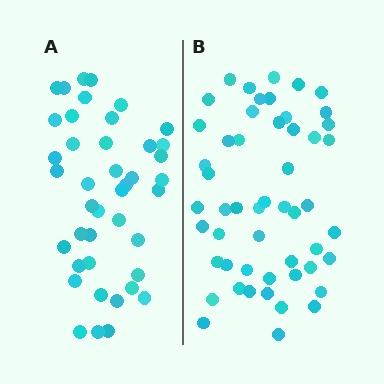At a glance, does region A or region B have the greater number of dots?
Region B (the right region) has more dots.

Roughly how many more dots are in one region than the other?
Region B has roughly 10 or so more dots than region A.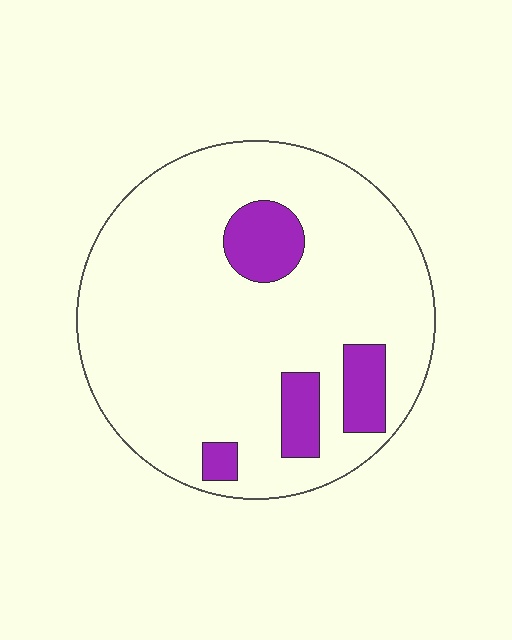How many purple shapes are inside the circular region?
4.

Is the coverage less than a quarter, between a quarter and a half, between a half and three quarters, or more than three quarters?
Less than a quarter.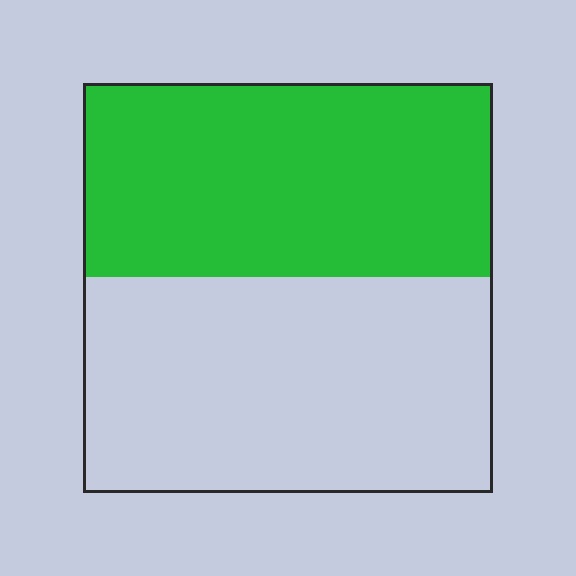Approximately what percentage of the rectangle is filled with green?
Approximately 45%.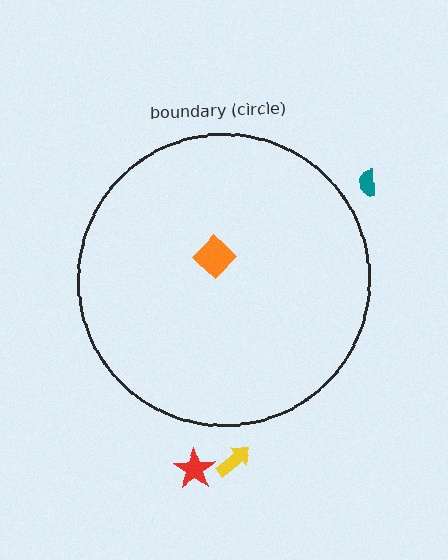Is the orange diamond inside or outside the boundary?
Inside.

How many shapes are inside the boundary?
1 inside, 3 outside.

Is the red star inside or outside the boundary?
Outside.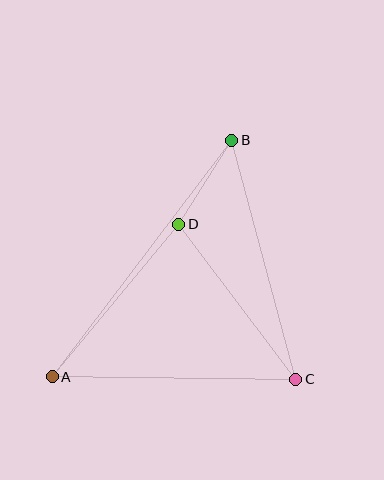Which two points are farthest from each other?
Points A and B are farthest from each other.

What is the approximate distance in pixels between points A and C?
The distance between A and C is approximately 244 pixels.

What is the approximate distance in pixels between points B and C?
The distance between B and C is approximately 247 pixels.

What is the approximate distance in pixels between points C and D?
The distance between C and D is approximately 194 pixels.